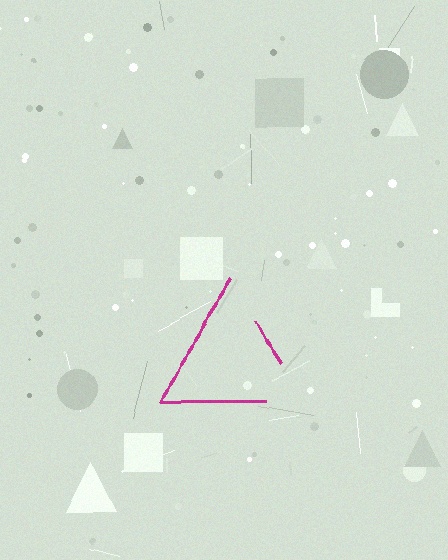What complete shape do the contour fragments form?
The contour fragments form a triangle.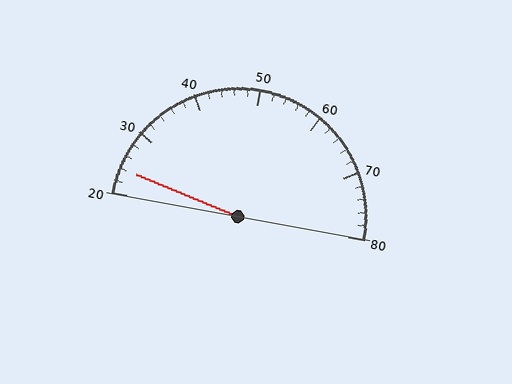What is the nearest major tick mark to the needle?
The nearest major tick mark is 20.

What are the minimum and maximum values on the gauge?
The gauge ranges from 20 to 80.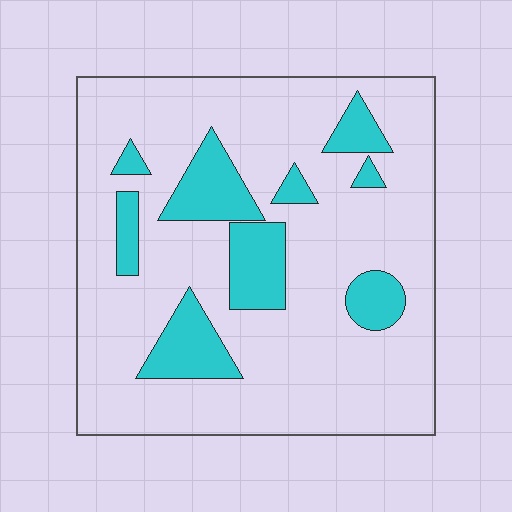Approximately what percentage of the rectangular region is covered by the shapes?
Approximately 20%.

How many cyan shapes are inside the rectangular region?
9.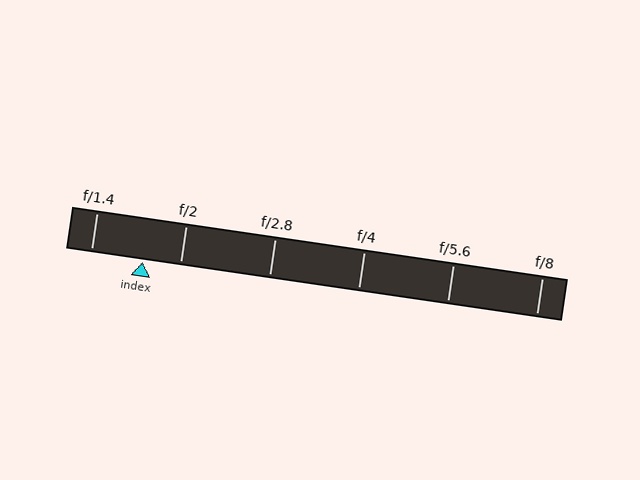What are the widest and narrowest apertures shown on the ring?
The widest aperture shown is f/1.4 and the narrowest is f/8.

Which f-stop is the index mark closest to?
The index mark is closest to f/2.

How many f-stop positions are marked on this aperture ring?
There are 6 f-stop positions marked.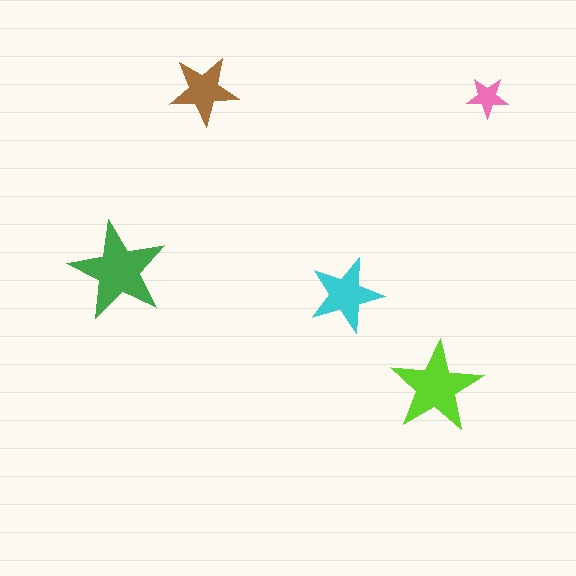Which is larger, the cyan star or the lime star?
The lime one.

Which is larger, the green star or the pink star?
The green one.